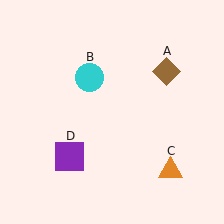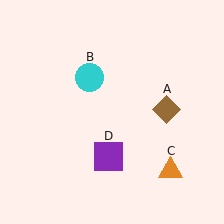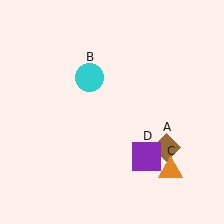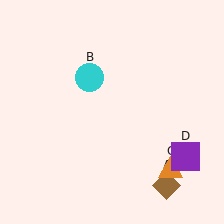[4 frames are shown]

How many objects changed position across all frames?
2 objects changed position: brown diamond (object A), purple square (object D).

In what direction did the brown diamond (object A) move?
The brown diamond (object A) moved down.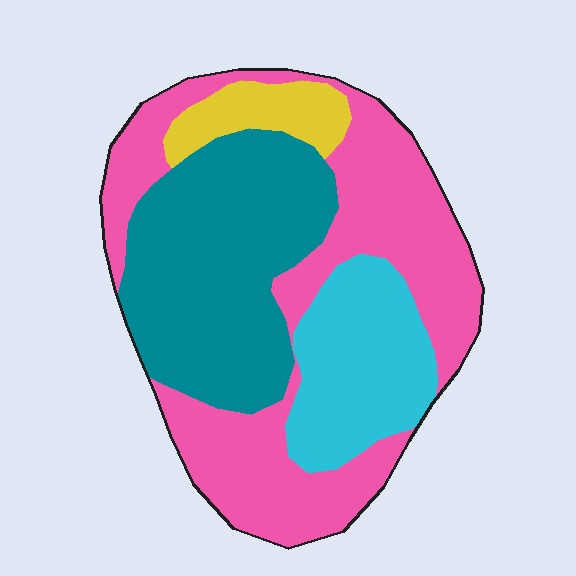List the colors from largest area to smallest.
From largest to smallest: pink, teal, cyan, yellow.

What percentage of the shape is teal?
Teal covers about 35% of the shape.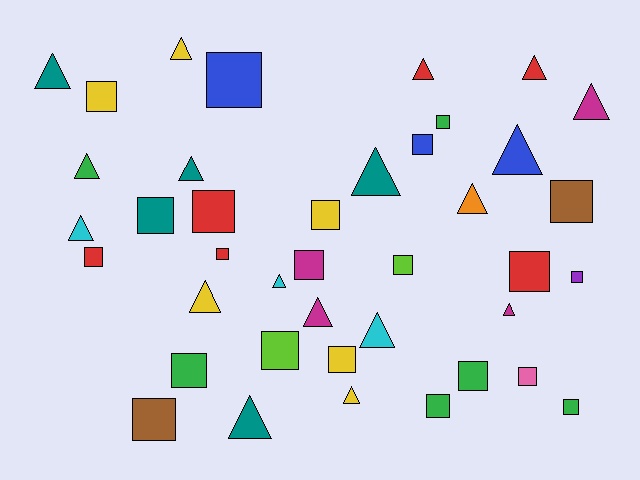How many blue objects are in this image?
There are 3 blue objects.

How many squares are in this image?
There are 22 squares.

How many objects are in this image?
There are 40 objects.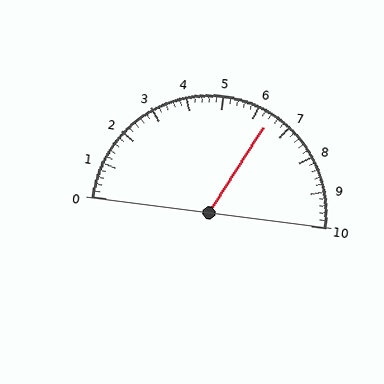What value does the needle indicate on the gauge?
The needle indicates approximately 6.4.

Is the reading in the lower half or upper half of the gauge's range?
The reading is in the upper half of the range (0 to 10).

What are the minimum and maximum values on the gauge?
The gauge ranges from 0 to 10.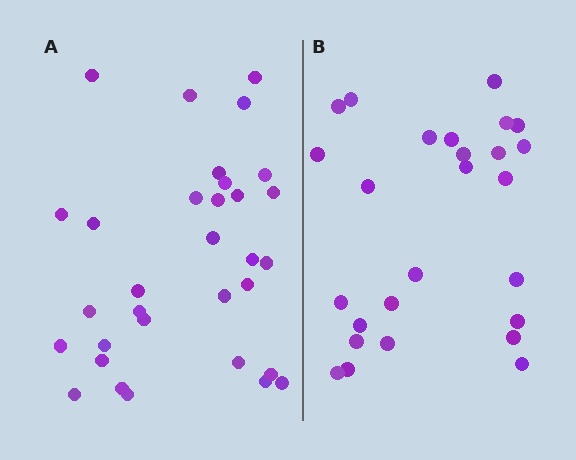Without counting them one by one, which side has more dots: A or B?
Region A (the left region) has more dots.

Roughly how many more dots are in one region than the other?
Region A has about 6 more dots than region B.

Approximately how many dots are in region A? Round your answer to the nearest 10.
About 30 dots. (The exact count is 32, which rounds to 30.)